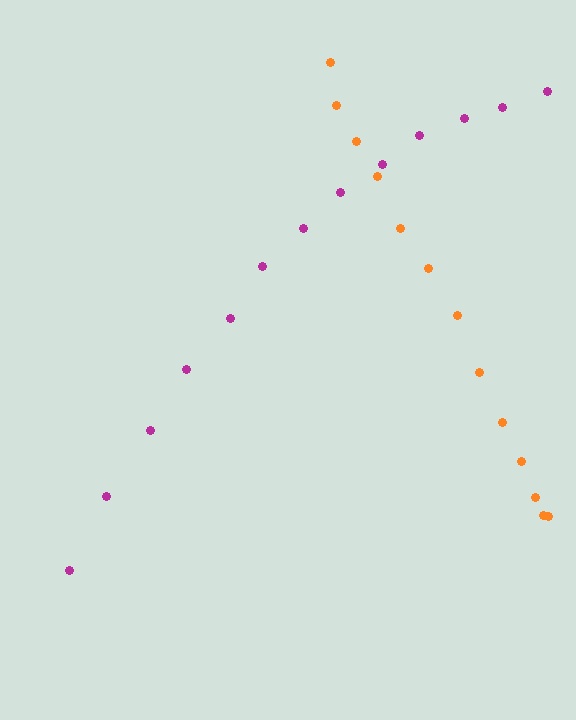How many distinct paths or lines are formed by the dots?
There are 2 distinct paths.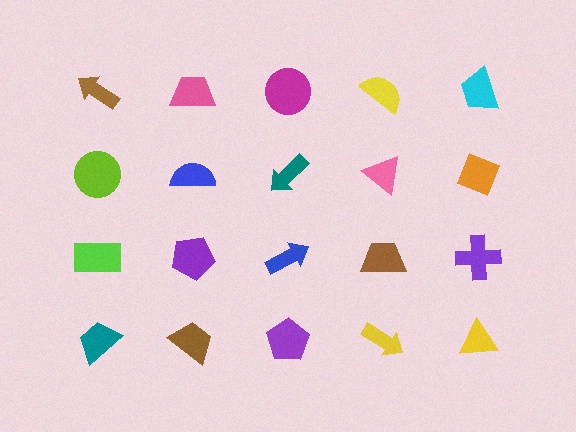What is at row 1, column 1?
A brown arrow.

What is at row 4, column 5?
A yellow triangle.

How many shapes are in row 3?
5 shapes.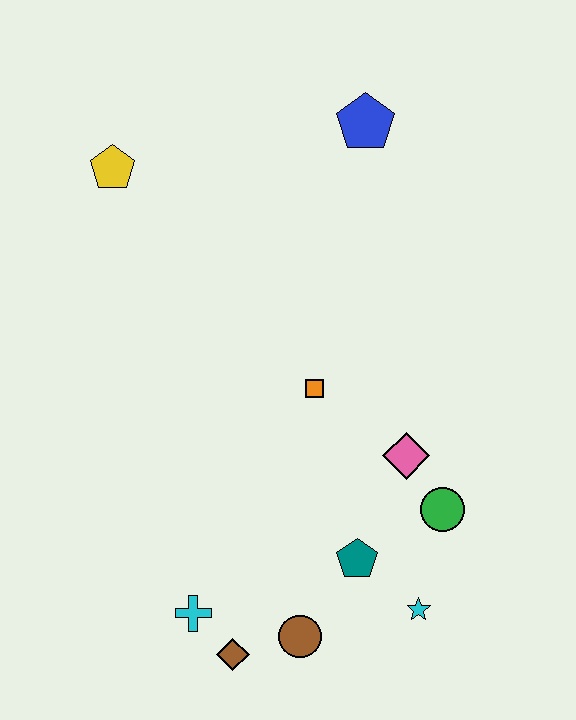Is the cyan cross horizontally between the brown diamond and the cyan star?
No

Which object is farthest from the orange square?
The yellow pentagon is farthest from the orange square.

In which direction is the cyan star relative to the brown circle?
The cyan star is to the right of the brown circle.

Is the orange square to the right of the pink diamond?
No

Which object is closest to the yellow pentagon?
The blue pentagon is closest to the yellow pentagon.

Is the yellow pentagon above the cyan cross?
Yes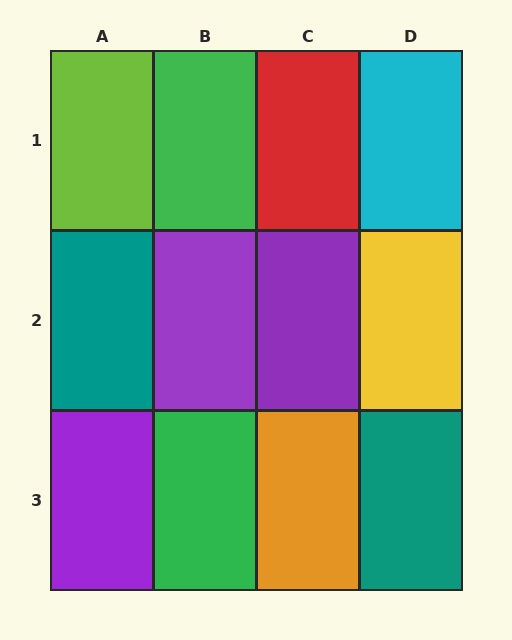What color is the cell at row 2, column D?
Yellow.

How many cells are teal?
2 cells are teal.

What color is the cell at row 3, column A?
Purple.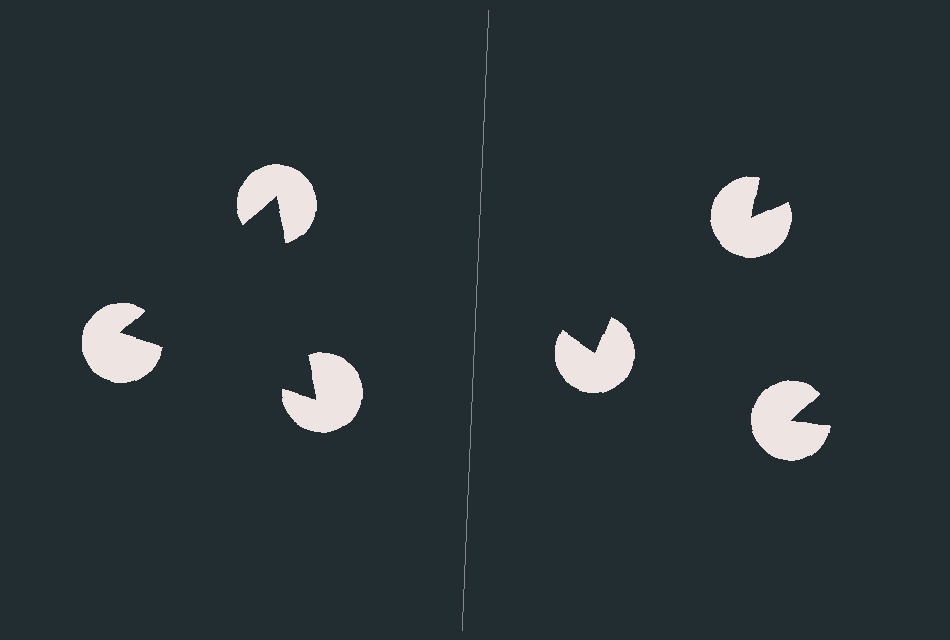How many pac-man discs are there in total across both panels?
6 — 3 on each side.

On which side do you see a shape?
An illusory triangle appears on the left side. On the right side the wedge cuts are rotated, so no coherent shape forms.